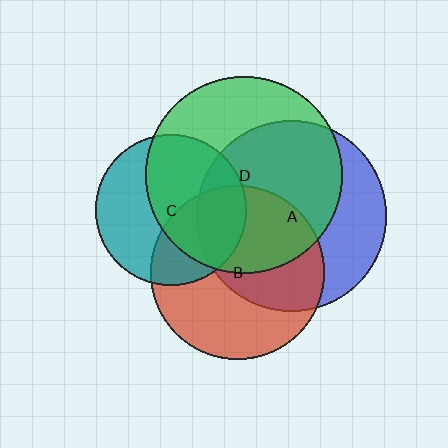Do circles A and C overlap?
Yes.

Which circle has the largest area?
Circle D (green).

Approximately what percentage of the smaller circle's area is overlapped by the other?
Approximately 25%.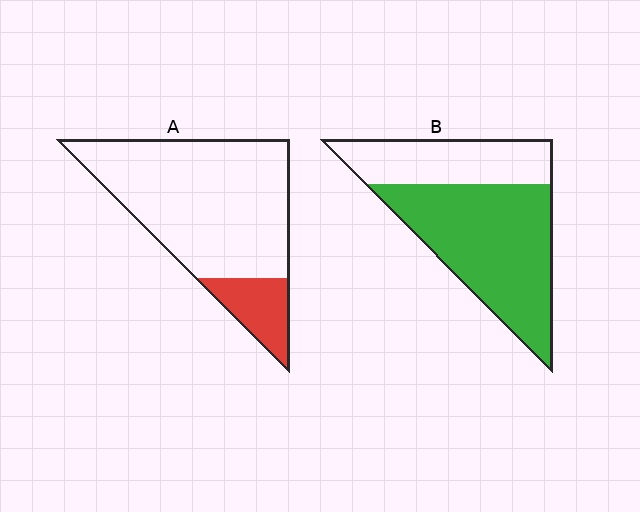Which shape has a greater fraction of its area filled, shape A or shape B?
Shape B.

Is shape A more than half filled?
No.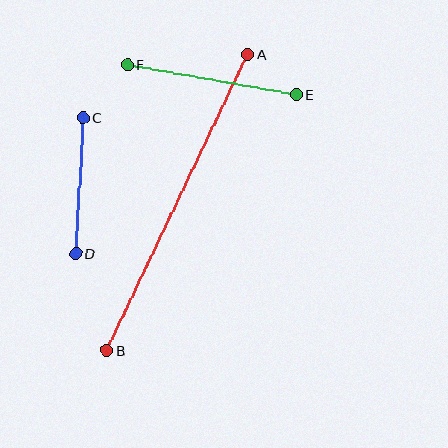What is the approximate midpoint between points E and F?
The midpoint is at approximately (212, 79) pixels.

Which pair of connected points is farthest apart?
Points A and B are farthest apart.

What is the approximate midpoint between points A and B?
The midpoint is at approximately (177, 202) pixels.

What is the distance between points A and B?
The distance is approximately 328 pixels.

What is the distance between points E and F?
The distance is approximately 171 pixels.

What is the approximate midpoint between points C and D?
The midpoint is at approximately (79, 186) pixels.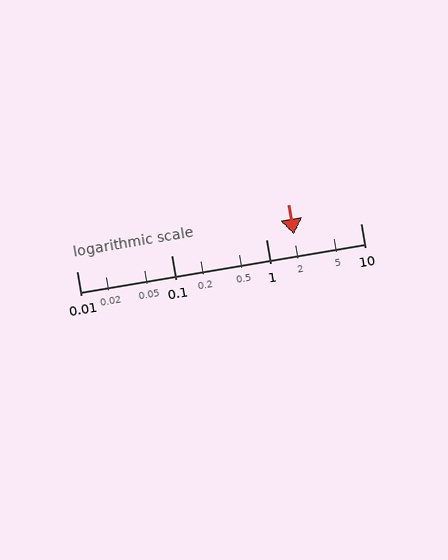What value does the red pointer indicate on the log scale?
The pointer indicates approximately 2.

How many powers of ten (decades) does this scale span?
The scale spans 3 decades, from 0.01 to 10.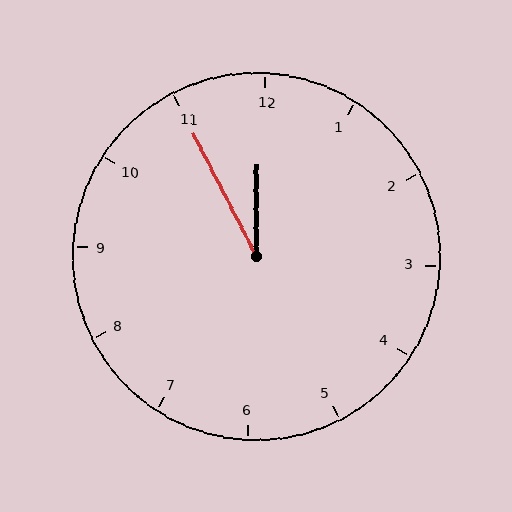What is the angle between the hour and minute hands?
Approximately 28 degrees.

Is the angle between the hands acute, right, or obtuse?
It is acute.